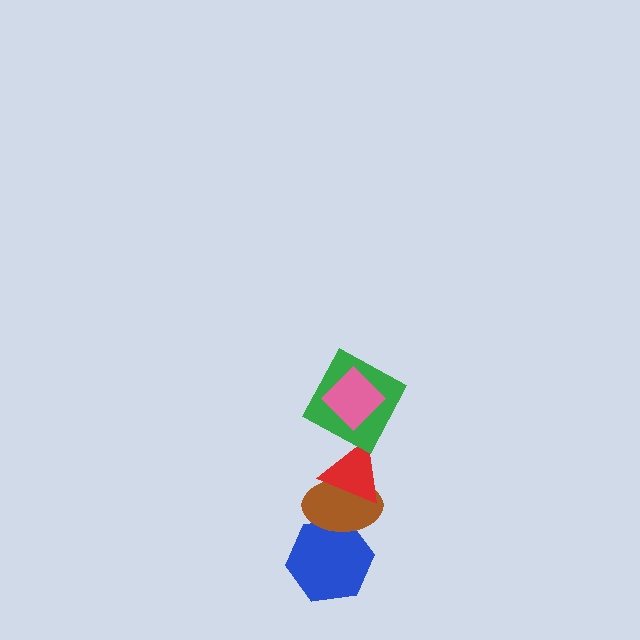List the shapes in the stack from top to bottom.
From top to bottom: the pink diamond, the green square, the red triangle, the brown ellipse, the blue hexagon.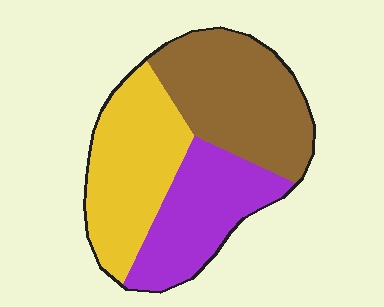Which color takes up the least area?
Purple, at roughly 30%.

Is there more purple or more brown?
Brown.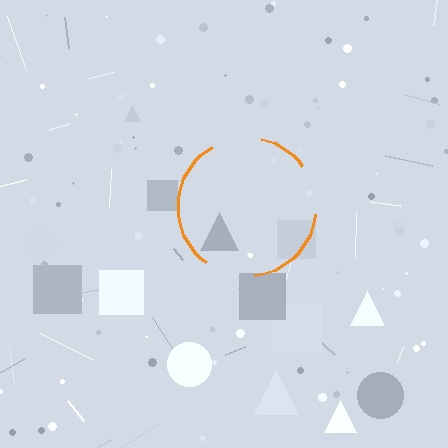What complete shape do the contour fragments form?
The contour fragments form a circle.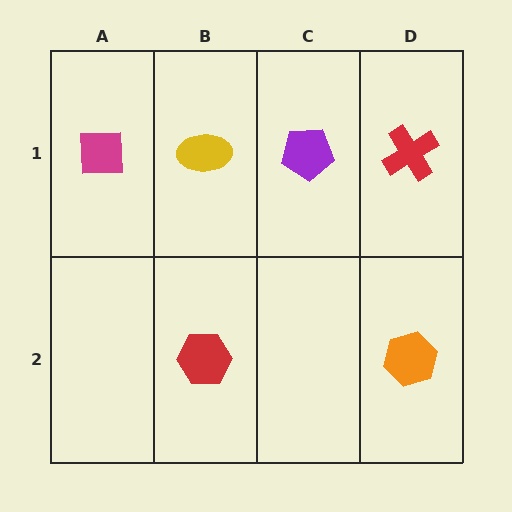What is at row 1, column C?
A purple pentagon.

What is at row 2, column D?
An orange hexagon.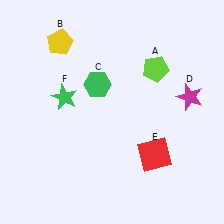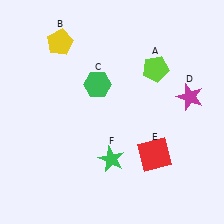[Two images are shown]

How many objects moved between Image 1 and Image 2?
1 object moved between the two images.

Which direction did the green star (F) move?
The green star (F) moved down.